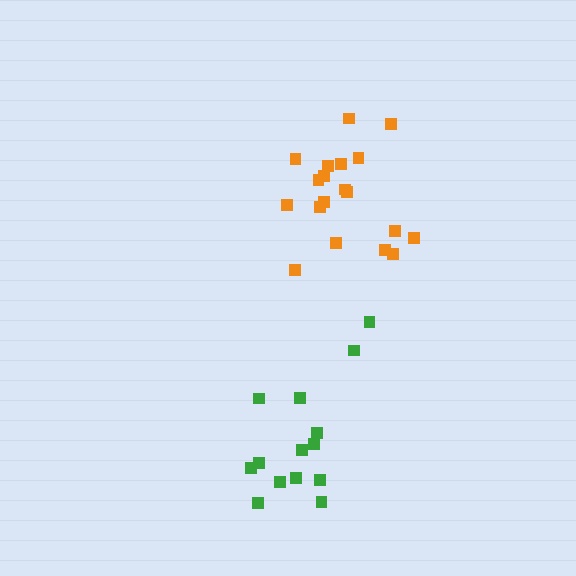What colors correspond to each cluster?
The clusters are colored: orange, green.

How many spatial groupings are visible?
There are 2 spatial groupings.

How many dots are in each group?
Group 1: 19 dots, Group 2: 14 dots (33 total).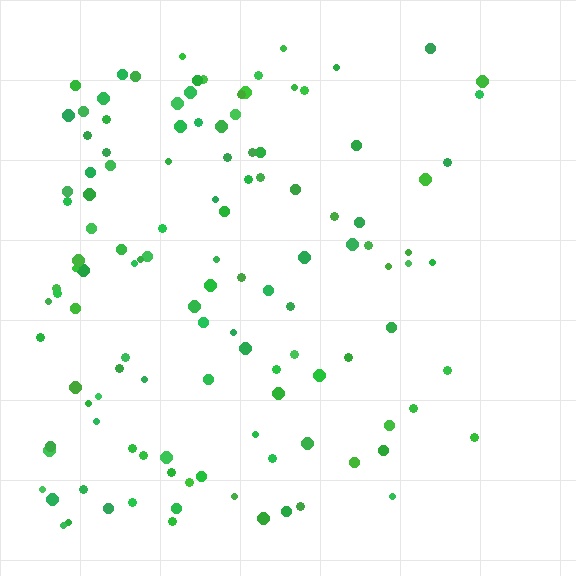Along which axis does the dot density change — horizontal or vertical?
Horizontal.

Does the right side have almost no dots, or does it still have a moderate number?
Still a moderate number, just noticeably fewer than the left.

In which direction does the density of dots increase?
From right to left, with the left side densest.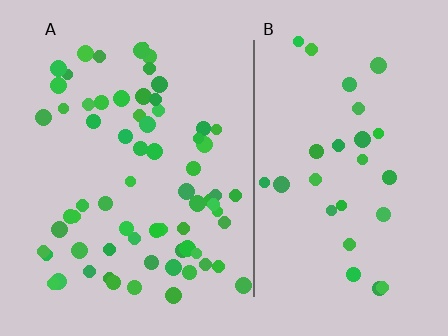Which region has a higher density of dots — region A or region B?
A (the left).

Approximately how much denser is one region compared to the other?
Approximately 2.4× — region A over region B.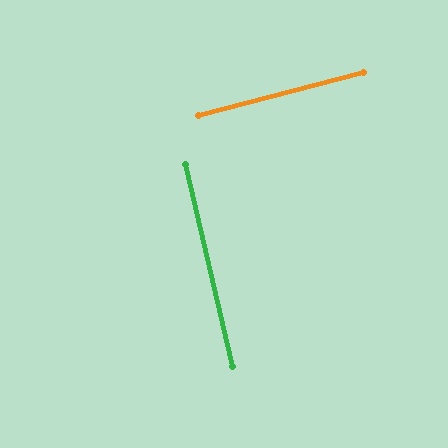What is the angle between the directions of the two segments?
Approximately 88 degrees.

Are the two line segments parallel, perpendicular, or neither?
Perpendicular — they meet at approximately 88°.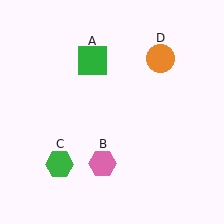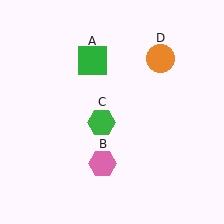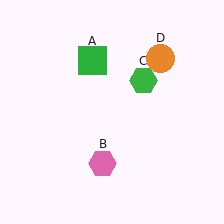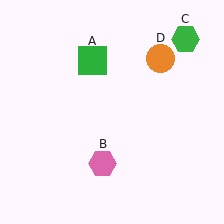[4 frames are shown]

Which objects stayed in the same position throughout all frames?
Green square (object A) and pink hexagon (object B) and orange circle (object D) remained stationary.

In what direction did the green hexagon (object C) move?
The green hexagon (object C) moved up and to the right.